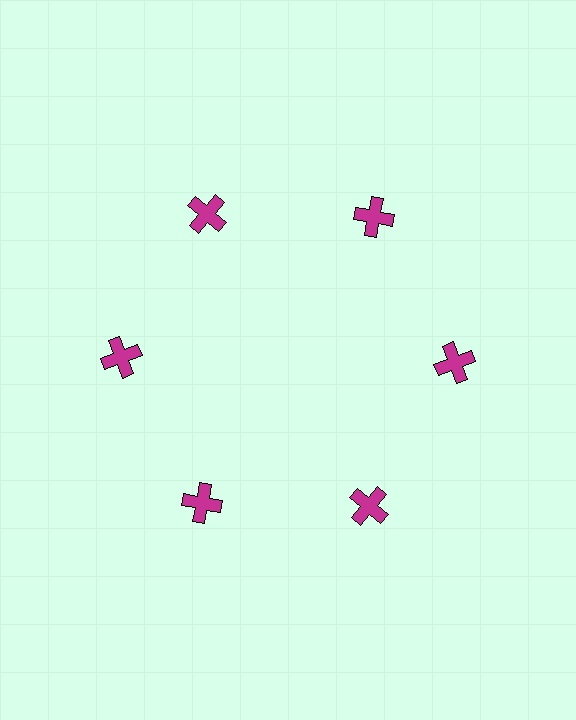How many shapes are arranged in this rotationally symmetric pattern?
There are 6 shapes, arranged in 6 groups of 1.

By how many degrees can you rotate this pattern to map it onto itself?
The pattern maps onto itself every 60 degrees of rotation.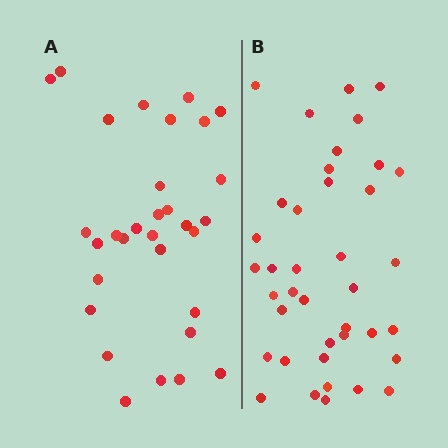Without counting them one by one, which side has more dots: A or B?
Region B (the right region) has more dots.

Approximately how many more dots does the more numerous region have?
Region B has roughly 8 or so more dots than region A.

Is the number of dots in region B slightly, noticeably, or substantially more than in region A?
Region B has noticeably more, but not dramatically so. The ratio is roughly 1.3 to 1.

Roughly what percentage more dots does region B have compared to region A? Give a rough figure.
About 25% more.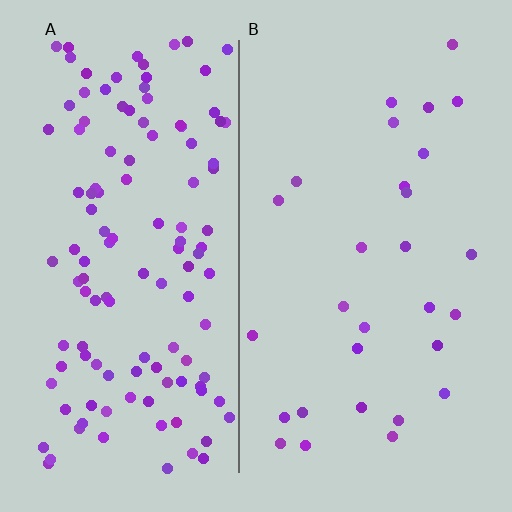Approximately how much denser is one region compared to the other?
Approximately 4.3× — region A over region B.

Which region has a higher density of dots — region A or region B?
A (the left).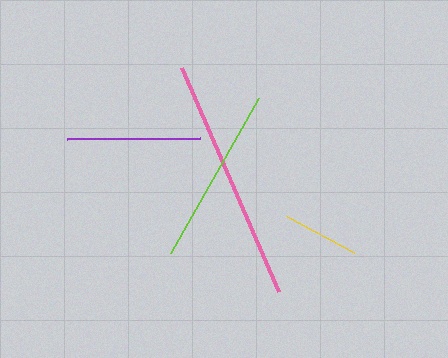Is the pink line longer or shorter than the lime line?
The pink line is longer than the lime line.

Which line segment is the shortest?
The yellow line is the shortest at approximately 76 pixels.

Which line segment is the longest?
The pink line is the longest at approximately 244 pixels.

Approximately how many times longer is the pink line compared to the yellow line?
The pink line is approximately 3.2 times the length of the yellow line.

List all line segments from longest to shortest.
From longest to shortest: pink, lime, purple, yellow.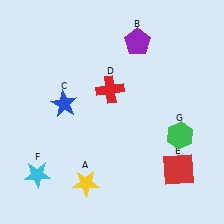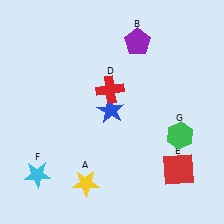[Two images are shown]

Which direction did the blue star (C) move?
The blue star (C) moved right.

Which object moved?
The blue star (C) moved right.